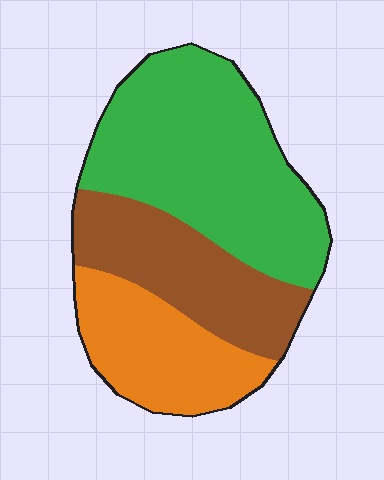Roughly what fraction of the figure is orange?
Orange covers around 25% of the figure.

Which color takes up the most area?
Green, at roughly 50%.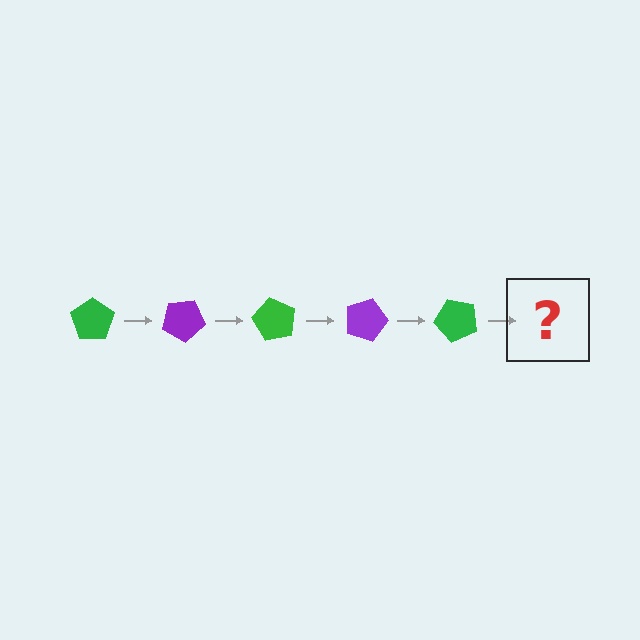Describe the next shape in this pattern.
It should be a purple pentagon, rotated 150 degrees from the start.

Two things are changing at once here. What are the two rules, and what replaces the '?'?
The two rules are that it rotates 30 degrees each step and the color cycles through green and purple. The '?' should be a purple pentagon, rotated 150 degrees from the start.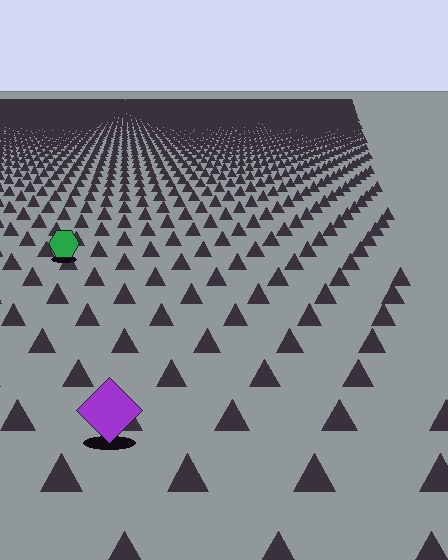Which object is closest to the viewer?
The purple diamond is closest. The texture marks near it are larger and more spread out.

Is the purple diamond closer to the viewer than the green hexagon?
Yes. The purple diamond is closer — you can tell from the texture gradient: the ground texture is coarser near it.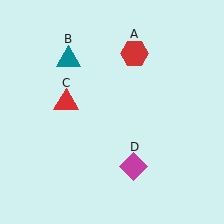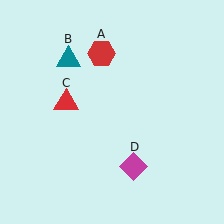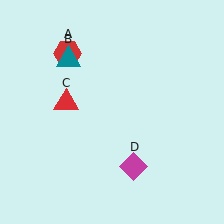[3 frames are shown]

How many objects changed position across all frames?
1 object changed position: red hexagon (object A).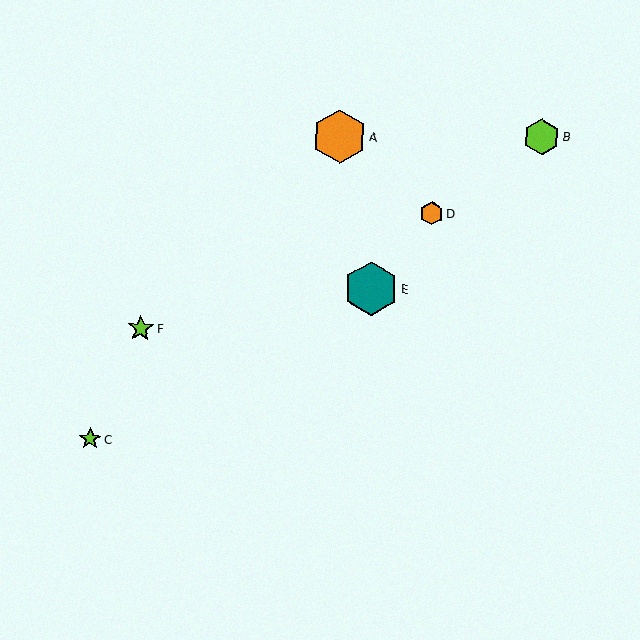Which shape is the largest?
The teal hexagon (labeled E) is the largest.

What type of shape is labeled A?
Shape A is an orange hexagon.